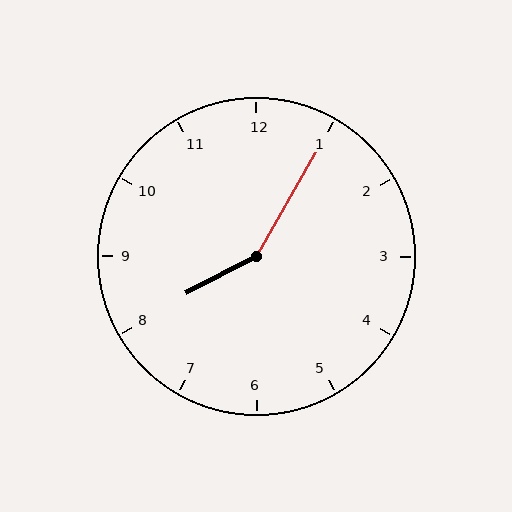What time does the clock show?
8:05.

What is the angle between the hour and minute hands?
Approximately 148 degrees.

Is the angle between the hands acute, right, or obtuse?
It is obtuse.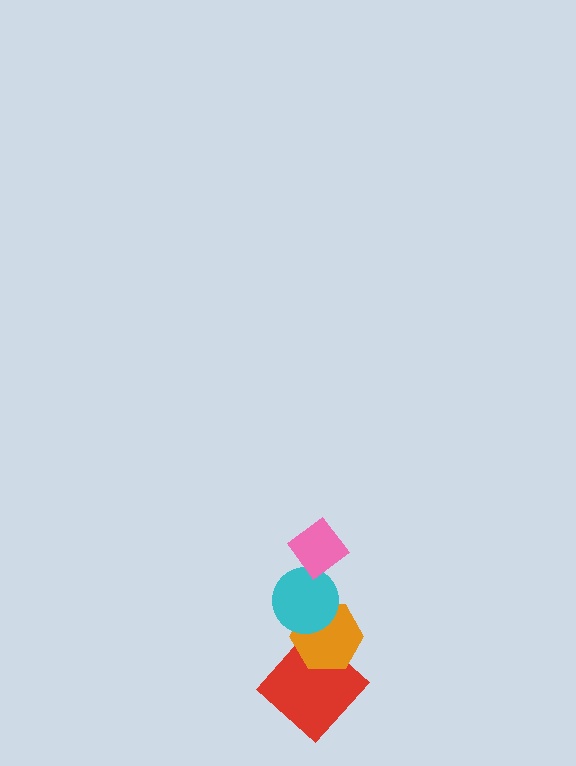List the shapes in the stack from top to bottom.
From top to bottom: the pink diamond, the cyan circle, the orange hexagon, the red diamond.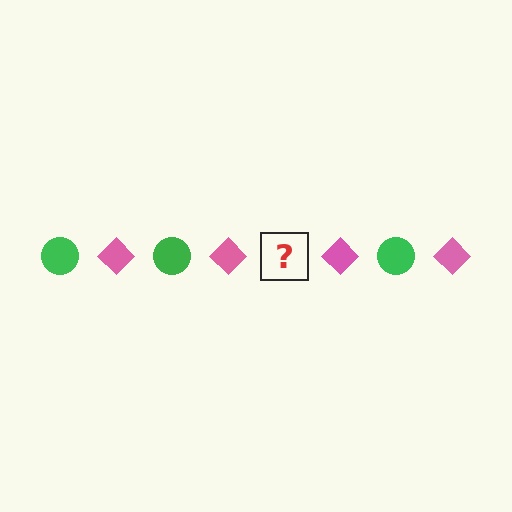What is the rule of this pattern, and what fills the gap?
The rule is that the pattern alternates between green circle and pink diamond. The gap should be filled with a green circle.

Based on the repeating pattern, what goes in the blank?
The blank should be a green circle.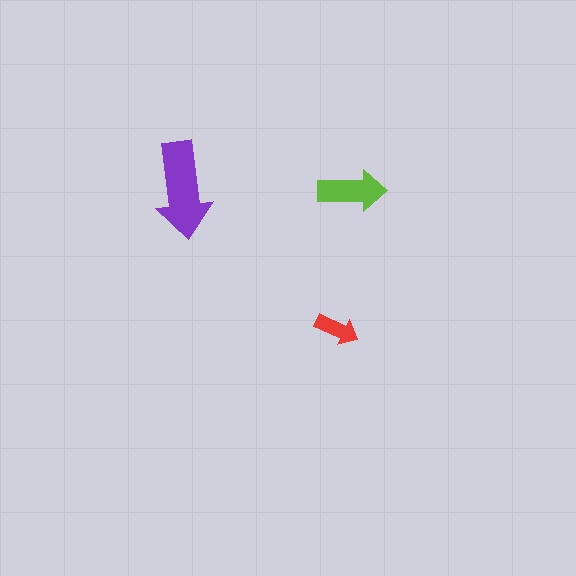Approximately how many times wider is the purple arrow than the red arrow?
About 2 times wider.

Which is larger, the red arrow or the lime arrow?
The lime one.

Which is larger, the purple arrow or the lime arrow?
The purple one.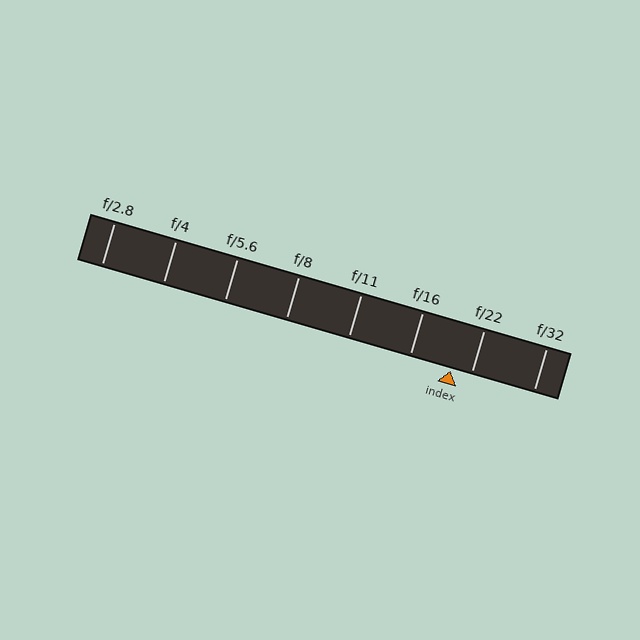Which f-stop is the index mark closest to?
The index mark is closest to f/22.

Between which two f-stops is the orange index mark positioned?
The index mark is between f/16 and f/22.